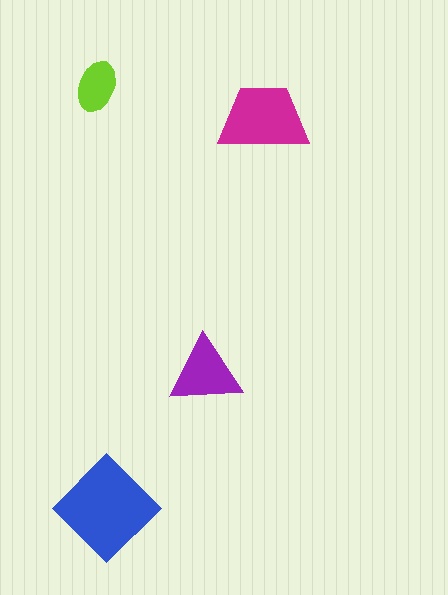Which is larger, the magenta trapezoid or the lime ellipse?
The magenta trapezoid.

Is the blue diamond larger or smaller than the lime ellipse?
Larger.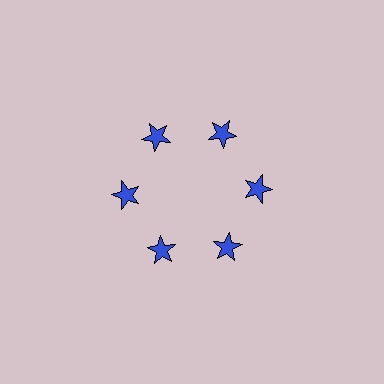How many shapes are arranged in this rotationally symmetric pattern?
There are 6 shapes, arranged in 6 groups of 1.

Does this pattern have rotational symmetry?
Yes, this pattern has 6-fold rotational symmetry. It looks the same after rotating 60 degrees around the center.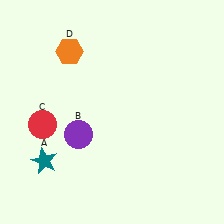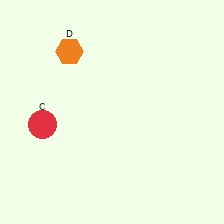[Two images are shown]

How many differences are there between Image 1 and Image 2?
There are 2 differences between the two images.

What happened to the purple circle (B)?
The purple circle (B) was removed in Image 2. It was in the bottom-left area of Image 1.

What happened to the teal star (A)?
The teal star (A) was removed in Image 2. It was in the bottom-left area of Image 1.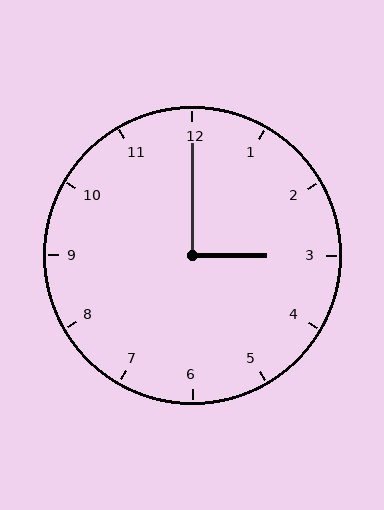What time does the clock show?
3:00.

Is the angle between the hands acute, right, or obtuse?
It is right.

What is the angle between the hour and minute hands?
Approximately 90 degrees.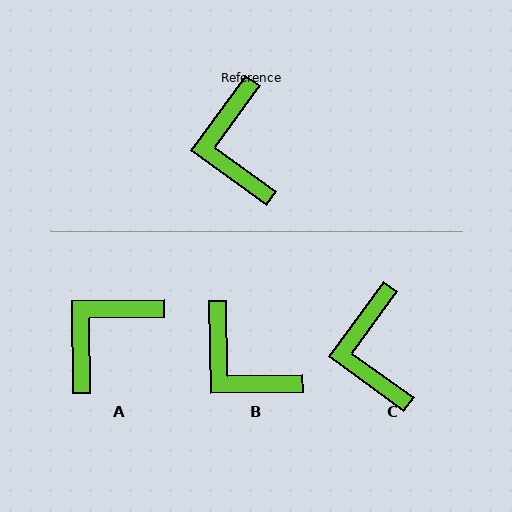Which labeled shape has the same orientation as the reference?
C.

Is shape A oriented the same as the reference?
No, it is off by about 53 degrees.